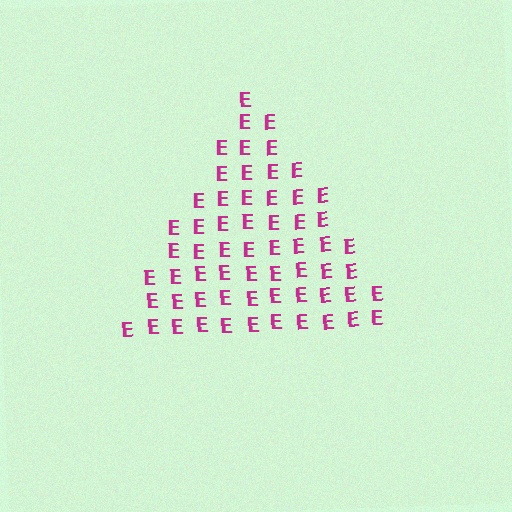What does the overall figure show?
The overall figure shows a triangle.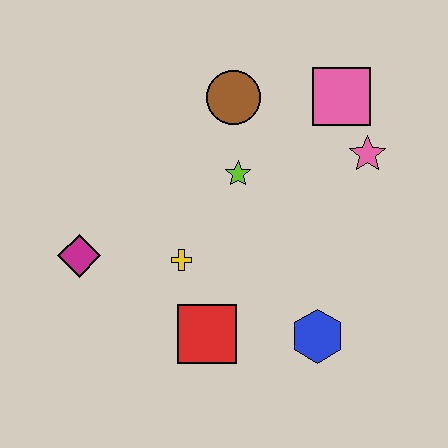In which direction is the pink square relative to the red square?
The pink square is above the red square.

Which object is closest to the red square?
The yellow cross is closest to the red square.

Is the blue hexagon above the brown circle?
No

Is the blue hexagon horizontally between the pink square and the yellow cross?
Yes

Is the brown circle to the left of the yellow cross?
No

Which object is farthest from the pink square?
The magenta diamond is farthest from the pink square.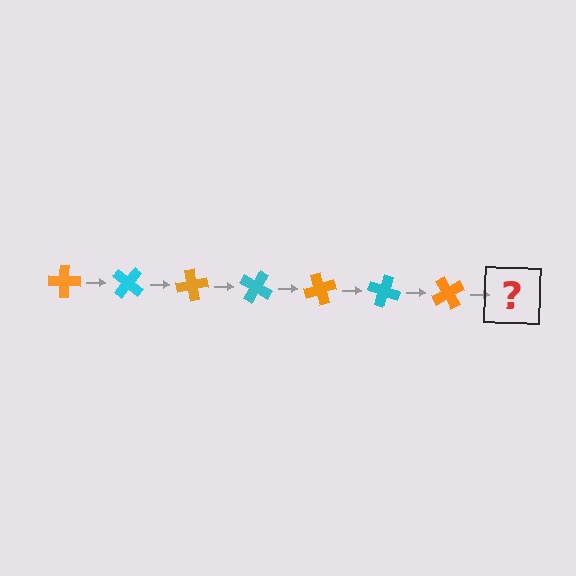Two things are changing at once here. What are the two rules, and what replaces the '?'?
The two rules are that it rotates 40 degrees each step and the color cycles through orange and cyan. The '?' should be a cyan cross, rotated 280 degrees from the start.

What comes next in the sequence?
The next element should be a cyan cross, rotated 280 degrees from the start.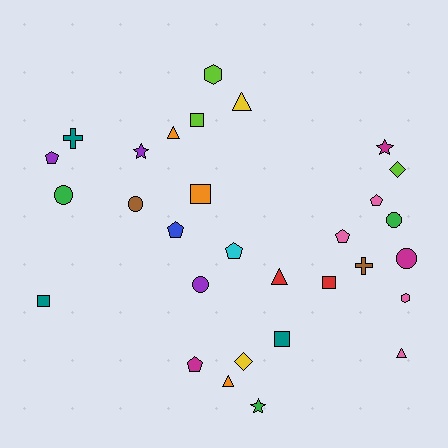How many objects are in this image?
There are 30 objects.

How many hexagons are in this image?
There are 2 hexagons.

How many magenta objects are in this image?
There are 3 magenta objects.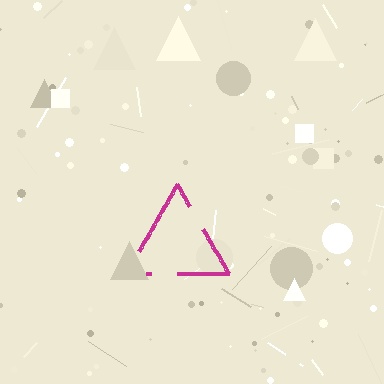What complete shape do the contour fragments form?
The contour fragments form a triangle.